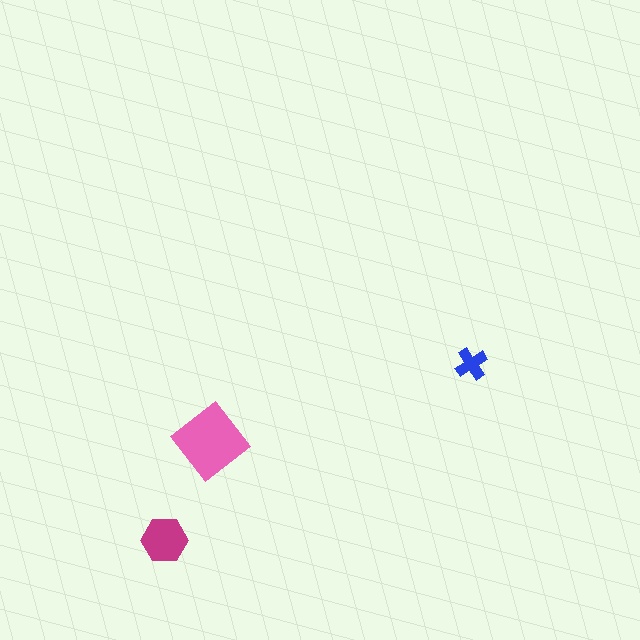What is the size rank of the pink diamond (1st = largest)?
1st.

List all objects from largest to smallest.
The pink diamond, the magenta hexagon, the blue cross.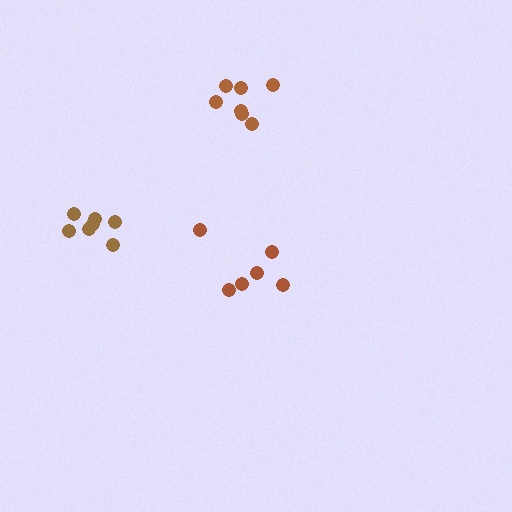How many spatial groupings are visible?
There are 3 spatial groupings.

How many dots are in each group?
Group 1: 6 dots, Group 2: 7 dots, Group 3: 7 dots (20 total).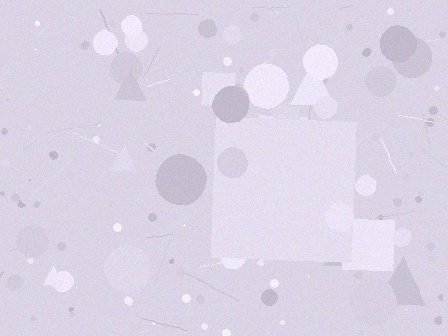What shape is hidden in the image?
A square is hidden in the image.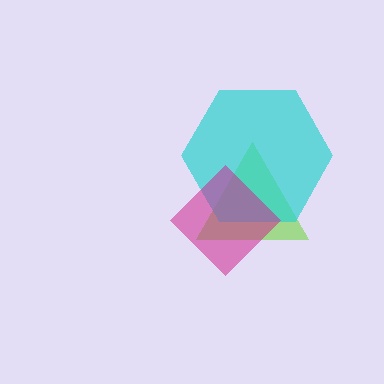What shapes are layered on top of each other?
The layered shapes are: a lime triangle, a cyan hexagon, a magenta diamond.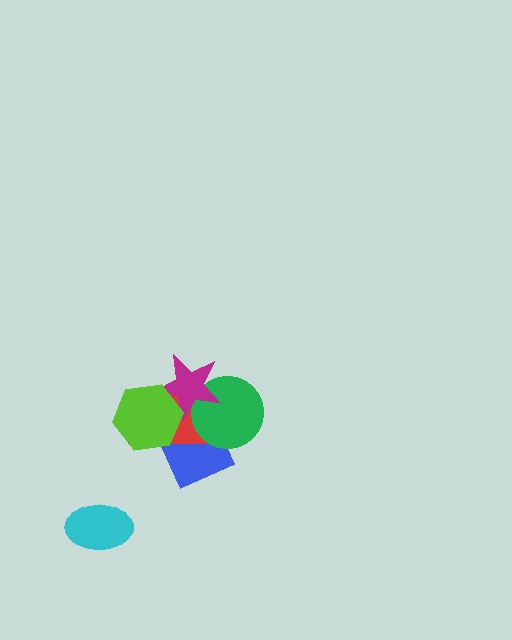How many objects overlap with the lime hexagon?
3 objects overlap with the lime hexagon.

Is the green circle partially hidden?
Yes, it is partially covered by another shape.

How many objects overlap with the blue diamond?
4 objects overlap with the blue diamond.